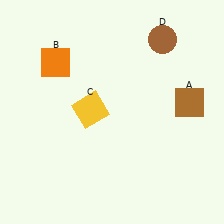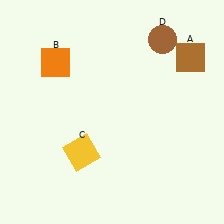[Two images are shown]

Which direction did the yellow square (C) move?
The yellow square (C) moved down.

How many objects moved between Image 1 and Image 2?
2 objects moved between the two images.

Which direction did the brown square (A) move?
The brown square (A) moved up.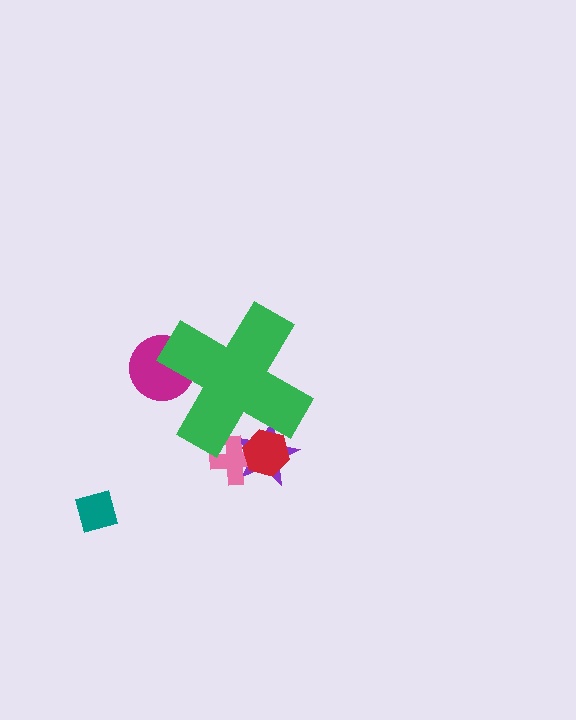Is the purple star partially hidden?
Yes, the purple star is partially hidden behind the green cross.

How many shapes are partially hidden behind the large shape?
4 shapes are partially hidden.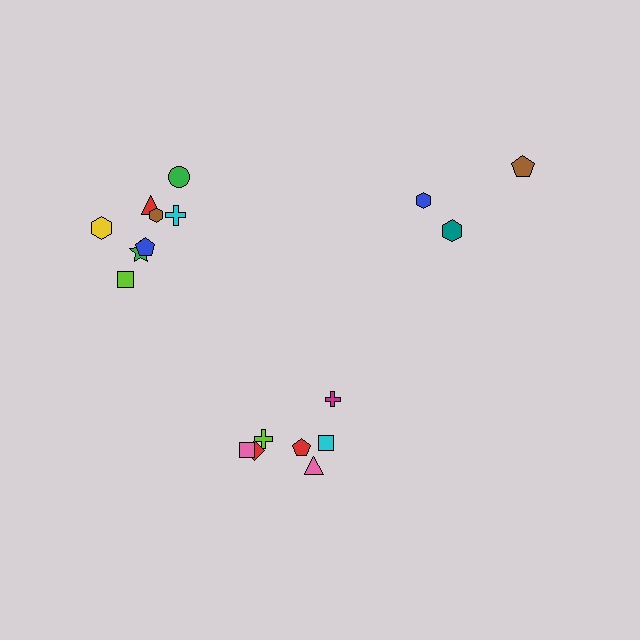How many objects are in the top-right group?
There are 3 objects.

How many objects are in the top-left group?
There are 8 objects.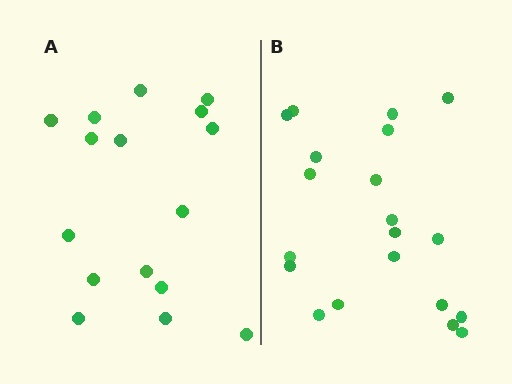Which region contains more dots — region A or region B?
Region B (the right region) has more dots.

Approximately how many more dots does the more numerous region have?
Region B has about 4 more dots than region A.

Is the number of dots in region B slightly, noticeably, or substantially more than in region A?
Region B has noticeably more, but not dramatically so. The ratio is roughly 1.2 to 1.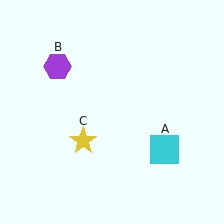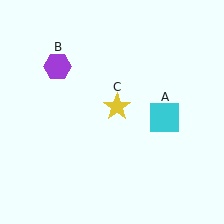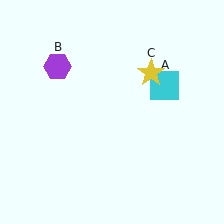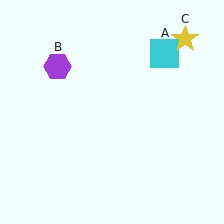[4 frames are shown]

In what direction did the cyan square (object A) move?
The cyan square (object A) moved up.